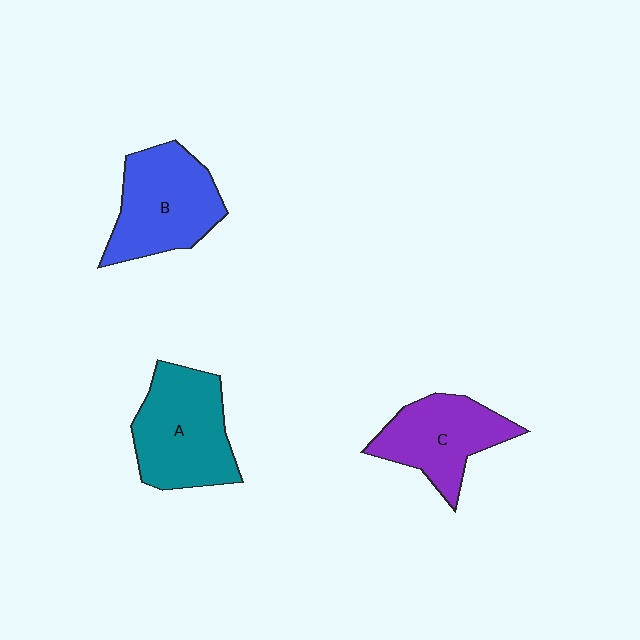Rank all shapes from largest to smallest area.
From largest to smallest: A (teal), B (blue), C (purple).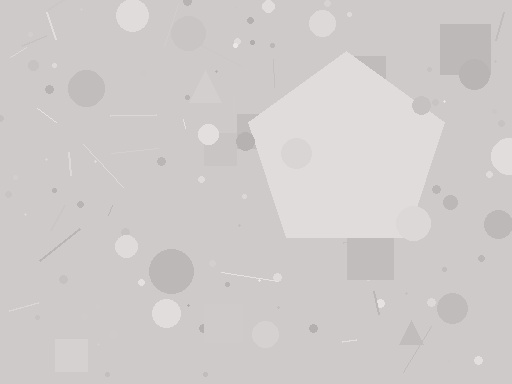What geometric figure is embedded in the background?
A pentagon is embedded in the background.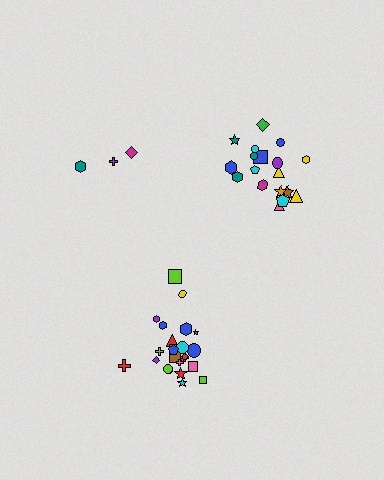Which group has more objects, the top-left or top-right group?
The top-right group.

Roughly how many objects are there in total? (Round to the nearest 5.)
Roughly 45 objects in total.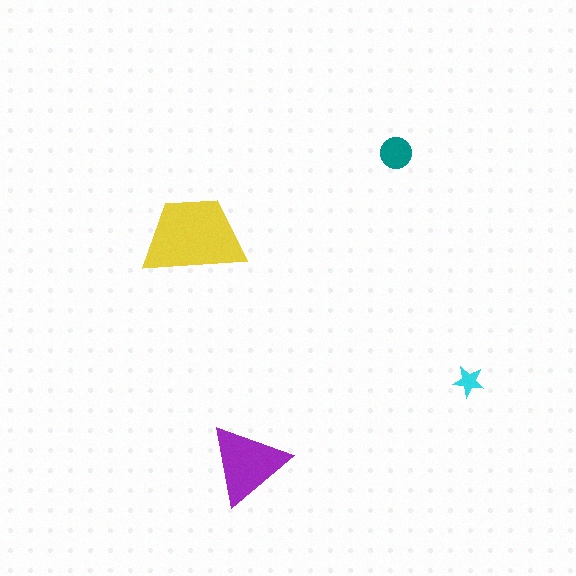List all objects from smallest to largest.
The cyan star, the teal circle, the purple triangle, the yellow trapezoid.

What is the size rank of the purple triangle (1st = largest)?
2nd.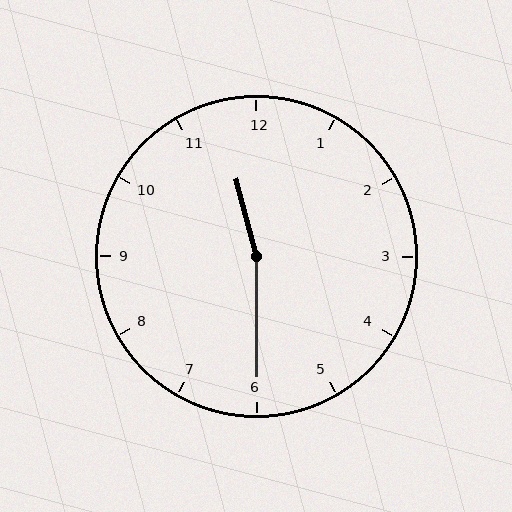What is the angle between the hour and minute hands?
Approximately 165 degrees.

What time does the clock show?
11:30.